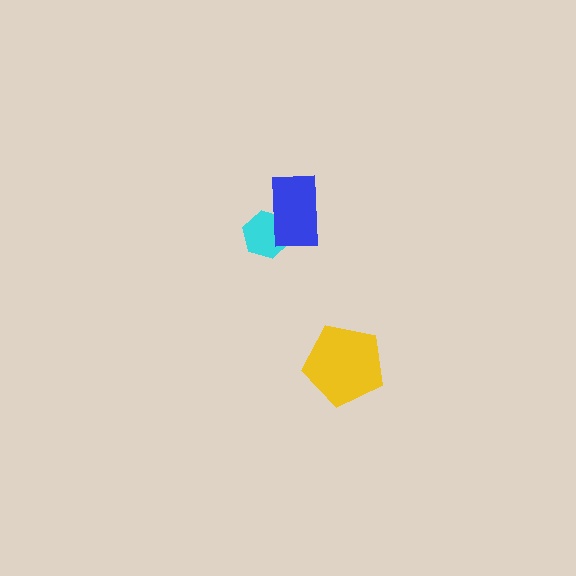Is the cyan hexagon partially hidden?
Yes, it is partially covered by another shape.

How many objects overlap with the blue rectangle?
1 object overlaps with the blue rectangle.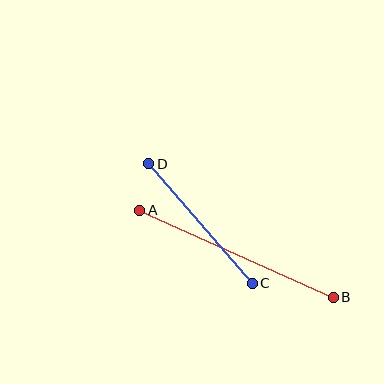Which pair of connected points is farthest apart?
Points A and B are farthest apart.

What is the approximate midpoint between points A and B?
The midpoint is at approximately (237, 254) pixels.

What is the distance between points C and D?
The distance is approximately 158 pixels.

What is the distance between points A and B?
The distance is approximately 212 pixels.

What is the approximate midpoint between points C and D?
The midpoint is at approximately (200, 224) pixels.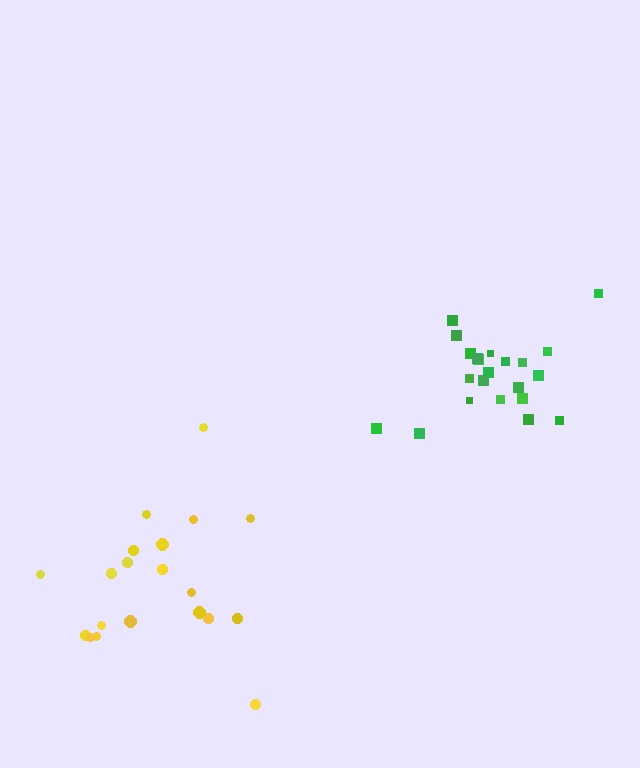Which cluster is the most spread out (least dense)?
Yellow.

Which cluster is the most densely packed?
Green.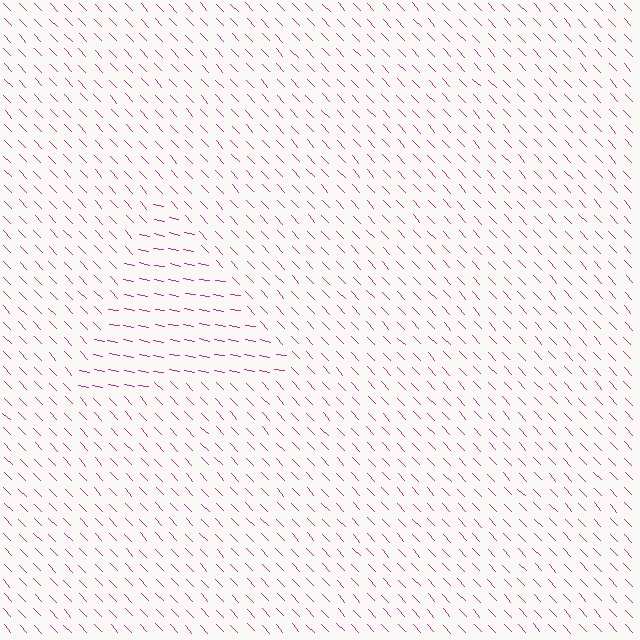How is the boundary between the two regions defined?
The boundary is defined purely by a change in line orientation (approximately 35 degrees difference). All lines are the same color and thickness.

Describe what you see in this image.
The image is filled with small magenta line segments. A triangle region in the image has lines oriented differently from the surrounding lines, creating a visible texture boundary.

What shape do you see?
I see a triangle.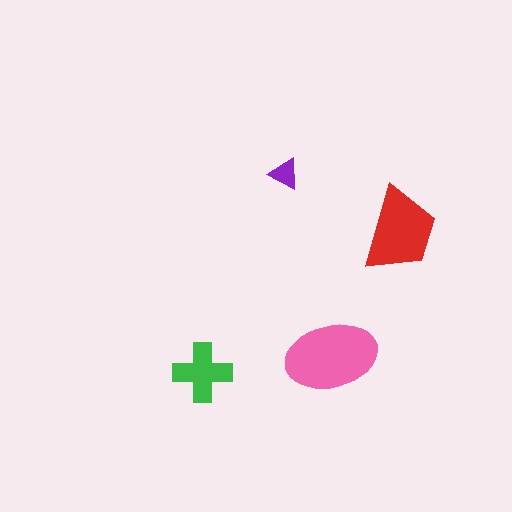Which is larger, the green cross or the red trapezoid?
The red trapezoid.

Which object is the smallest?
The purple triangle.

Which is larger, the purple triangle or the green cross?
The green cross.